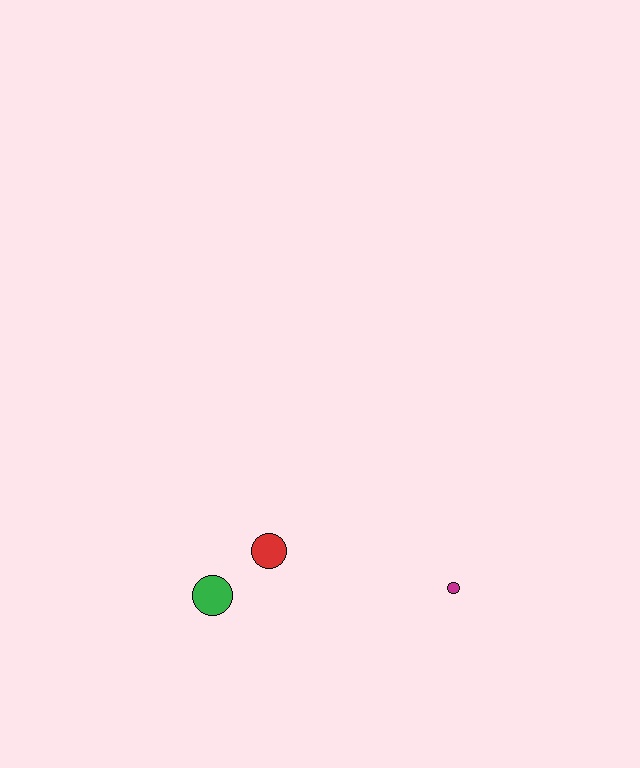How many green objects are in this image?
There is 1 green object.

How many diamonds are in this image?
There are no diamonds.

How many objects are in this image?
There are 3 objects.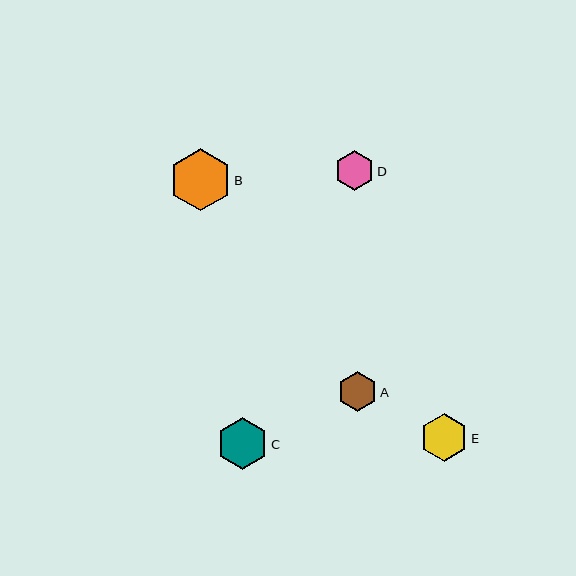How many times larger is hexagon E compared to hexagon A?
Hexagon E is approximately 1.2 times the size of hexagon A.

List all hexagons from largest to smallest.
From largest to smallest: B, C, E, A, D.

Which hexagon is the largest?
Hexagon B is the largest with a size of approximately 62 pixels.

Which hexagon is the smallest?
Hexagon D is the smallest with a size of approximately 40 pixels.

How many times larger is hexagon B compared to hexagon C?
Hexagon B is approximately 1.2 times the size of hexagon C.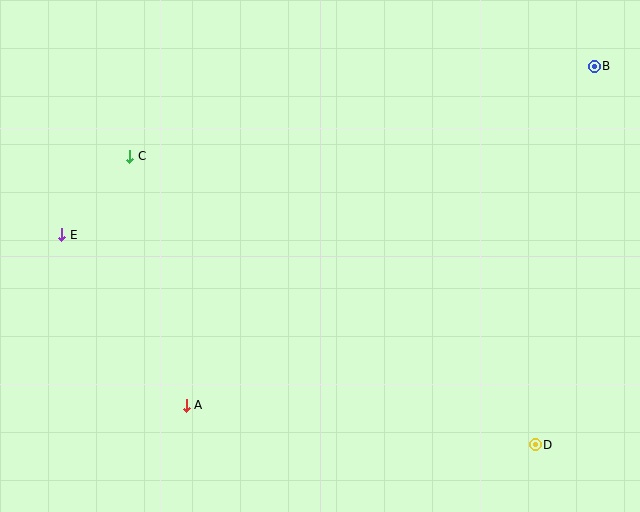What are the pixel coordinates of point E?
Point E is at (62, 235).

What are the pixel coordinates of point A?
Point A is at (186, 405).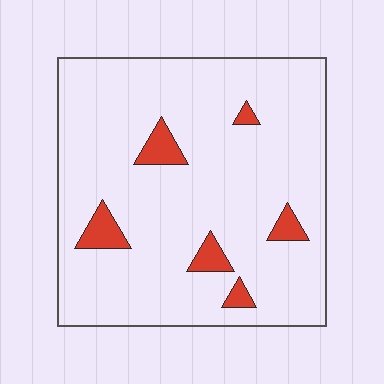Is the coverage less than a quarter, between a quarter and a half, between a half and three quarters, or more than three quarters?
Less than a quarter.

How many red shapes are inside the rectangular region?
6.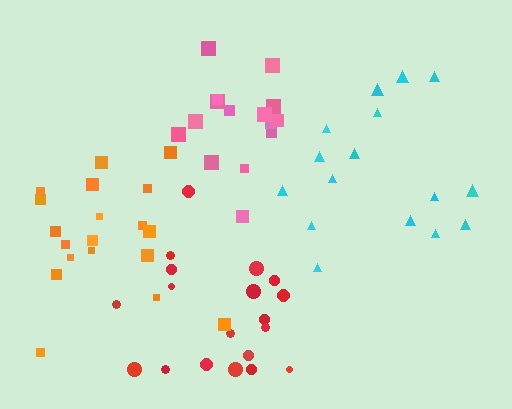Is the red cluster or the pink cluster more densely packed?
Pink.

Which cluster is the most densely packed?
Pink.